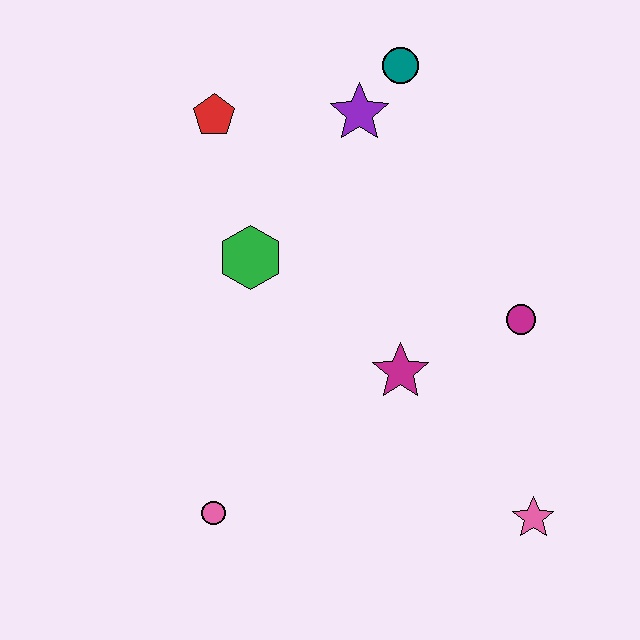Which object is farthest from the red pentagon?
The pink star is farthest from the red pentagon.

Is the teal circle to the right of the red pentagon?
Yes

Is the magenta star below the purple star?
Yes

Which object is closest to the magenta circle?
The magenta star is closest to the magenta circle.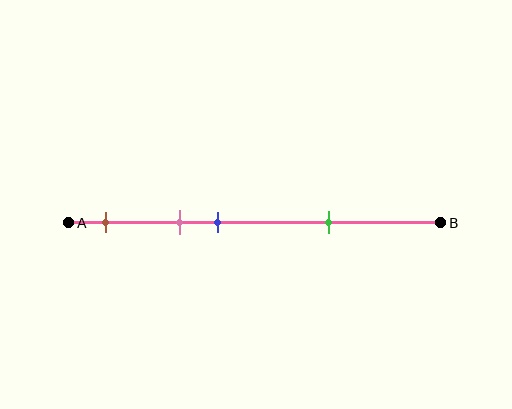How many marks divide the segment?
There are 4 marks dividing the segment.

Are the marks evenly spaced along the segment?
No, the marks are not evenly spaced.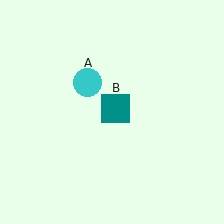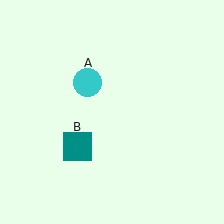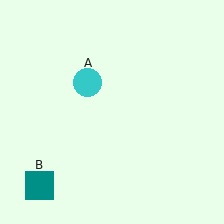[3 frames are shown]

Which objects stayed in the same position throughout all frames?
Cyan circle (object A) remained stationary.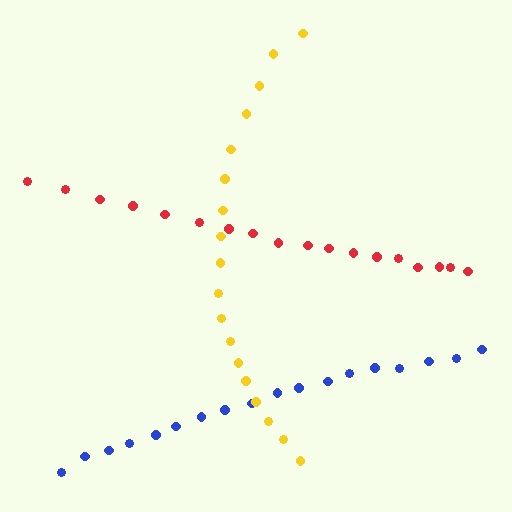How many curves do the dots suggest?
There are 3 distinct paths.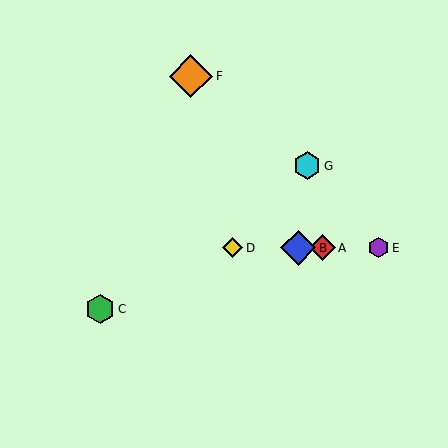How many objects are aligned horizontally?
4 objects (A, B, D, E) are aligned horizontally.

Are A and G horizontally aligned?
No, A is at y≈248 and G is at y≈166.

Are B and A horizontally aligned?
Yes, both are at y≈248.